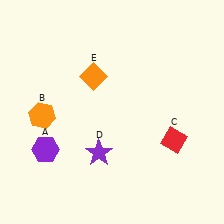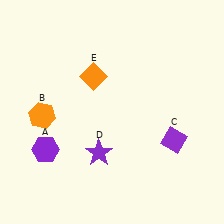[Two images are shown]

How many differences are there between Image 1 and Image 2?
There is 1 difference between the two images.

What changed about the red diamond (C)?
In Image 1, C is red. In Image 2, it changed to purple.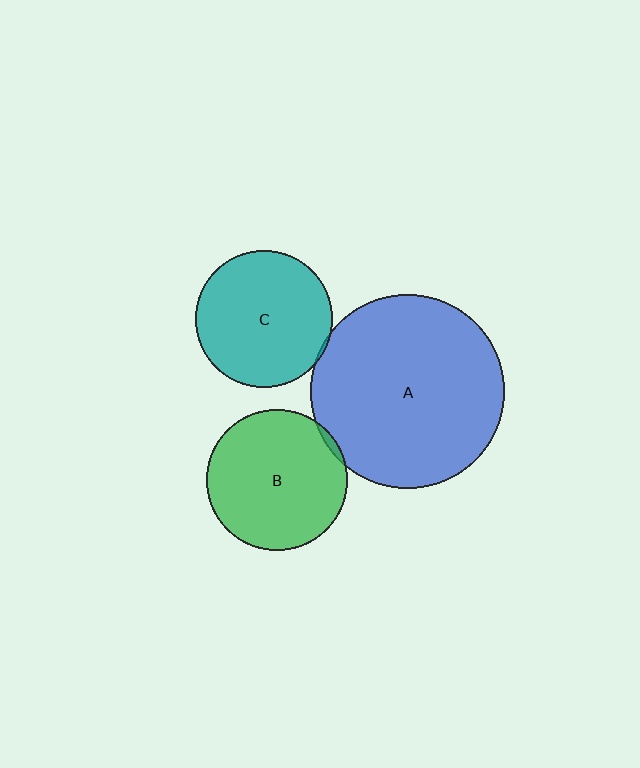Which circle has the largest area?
Circle A (blue).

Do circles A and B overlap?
Yes.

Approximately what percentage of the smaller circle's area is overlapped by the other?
Approximately 5%.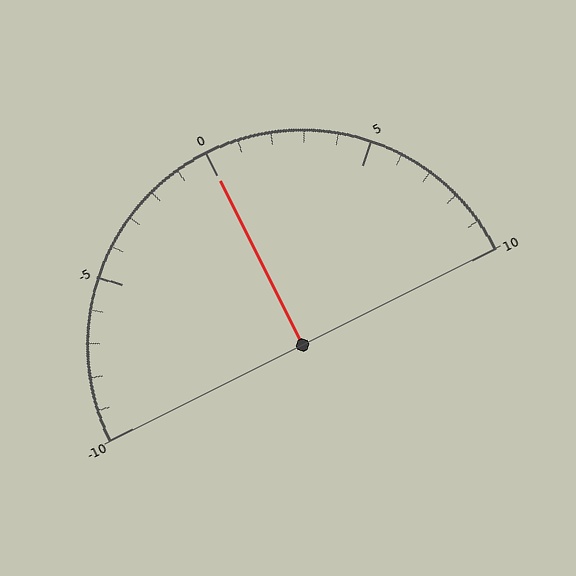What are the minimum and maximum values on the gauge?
The gauge ranges from -10 to 10.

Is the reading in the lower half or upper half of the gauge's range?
The reading is in the upper half of the range (-10 to 10).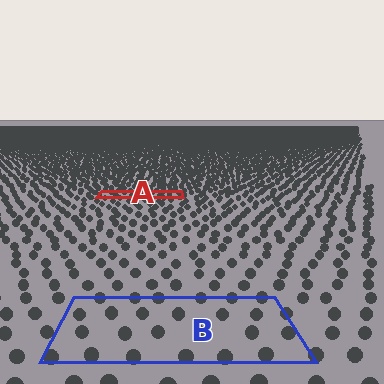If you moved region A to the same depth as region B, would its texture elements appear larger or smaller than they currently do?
They would appear larger. At a closer depth, the same texture elements are projected at a bigger on-screen size.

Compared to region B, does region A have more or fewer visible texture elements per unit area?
Region A has more texture elements per unit area — they are packed more densely because it is farther away.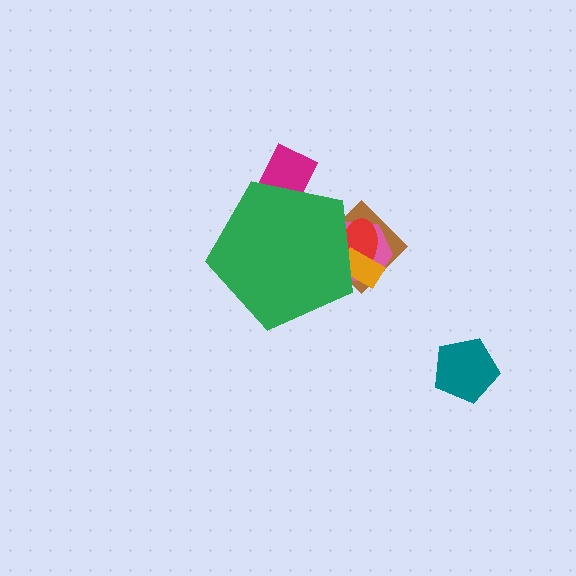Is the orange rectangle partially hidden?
Yes, the orange rectangle is partially hidden behind the green pentagon.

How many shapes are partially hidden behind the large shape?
5 shapes are partially hidden.